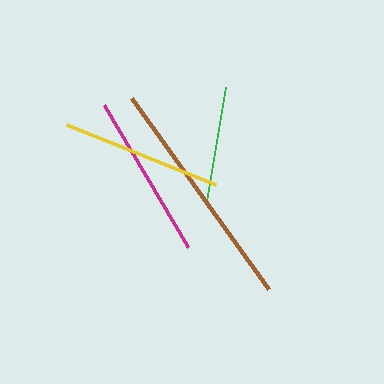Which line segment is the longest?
The brown line is the longest at approximately 236 pixels.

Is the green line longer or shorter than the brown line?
The brown line is longer than the green line.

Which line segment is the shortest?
The green line is the shortest at approximately 115 pixels.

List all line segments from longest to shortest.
From longest to shortest: brown, magenta, yellow, green.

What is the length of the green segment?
The green segment is approximately 115 pixels long.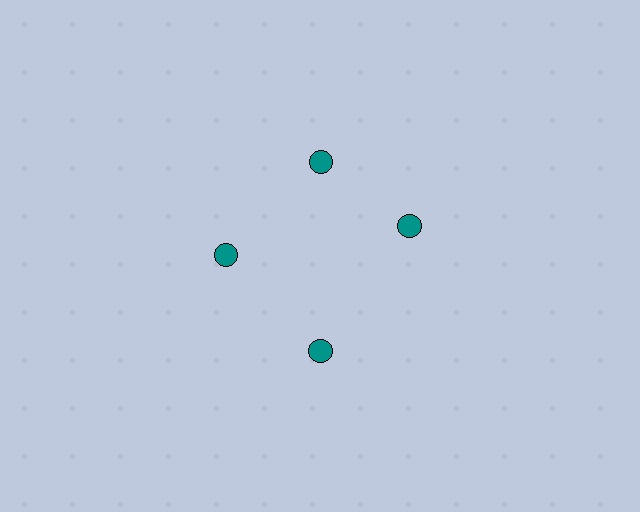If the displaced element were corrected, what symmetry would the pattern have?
It would have 4-fold rotational symmetry — the pattern would map onto itself every 90 degrees.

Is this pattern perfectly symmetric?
No. The 4 teal circles are arranged in a ring, but one element near the 3 o'clock position is rotated out of alignment along the ring, breaking the 4-fold rotational symmetry.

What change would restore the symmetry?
The symmetry would be restored by rotating it back into even spacing with its neighbors so that all 4 circles sit at equal angles and equal distance from the center.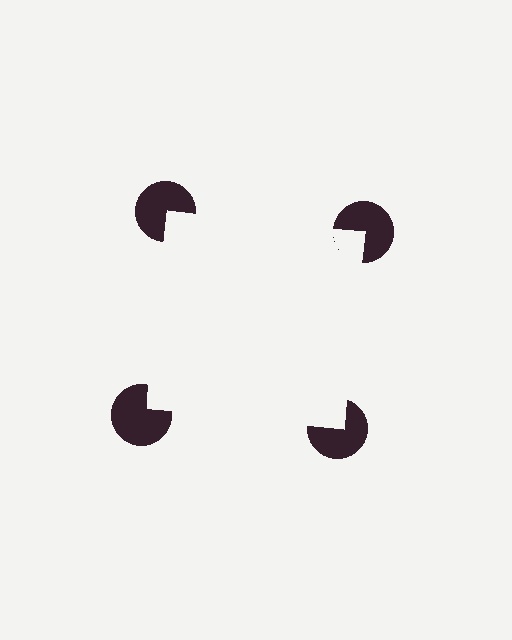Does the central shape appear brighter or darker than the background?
It typically appears slightly brighter than the background, even though no actual brightness change is drawn.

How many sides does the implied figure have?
4 sides.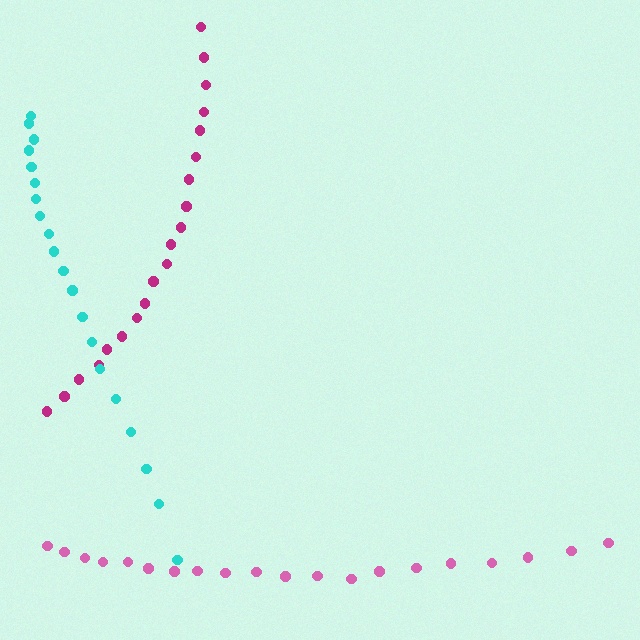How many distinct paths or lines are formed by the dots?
There are 3 distinct paths.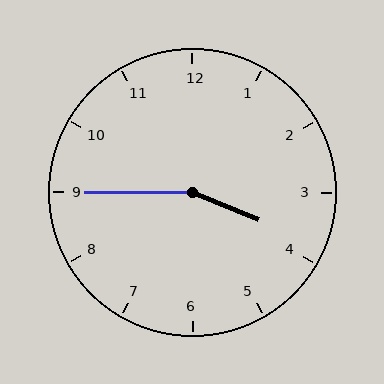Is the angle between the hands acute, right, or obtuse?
It is obtuse.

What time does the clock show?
3:45.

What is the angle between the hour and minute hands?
Approximately 158 degrees.